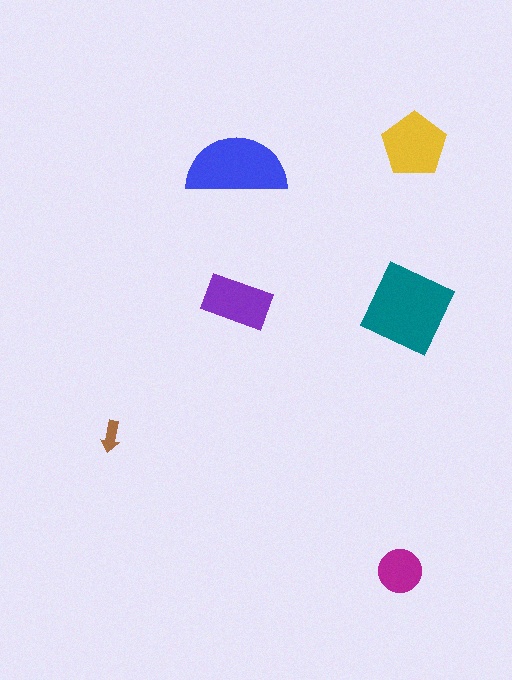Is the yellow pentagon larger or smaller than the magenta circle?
Larger.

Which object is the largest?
The teal diamond.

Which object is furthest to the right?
The yellow pentagon is rightmost.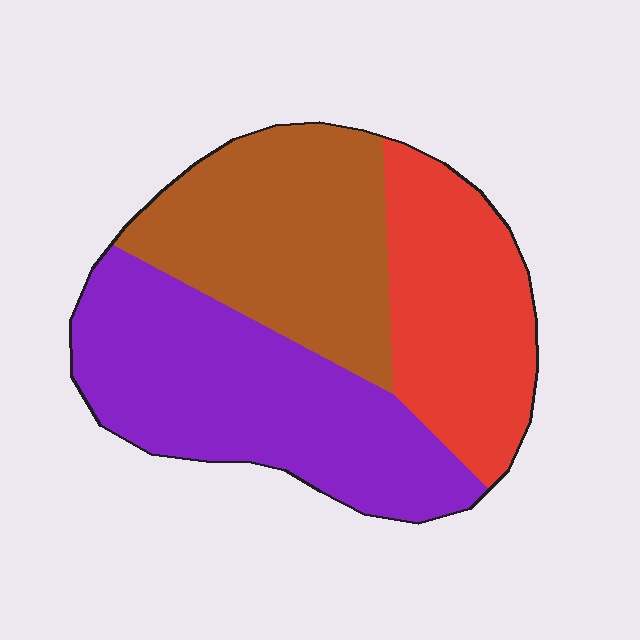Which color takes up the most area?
Purple, at roughly 40%.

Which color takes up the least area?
Red, at roughly 25%.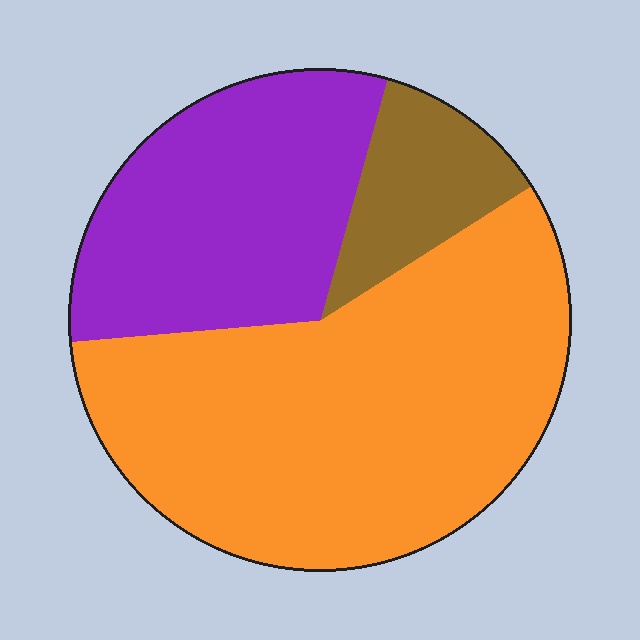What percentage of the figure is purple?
Purple covers around 30% of the figure.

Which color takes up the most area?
Orange, at roughly 60%.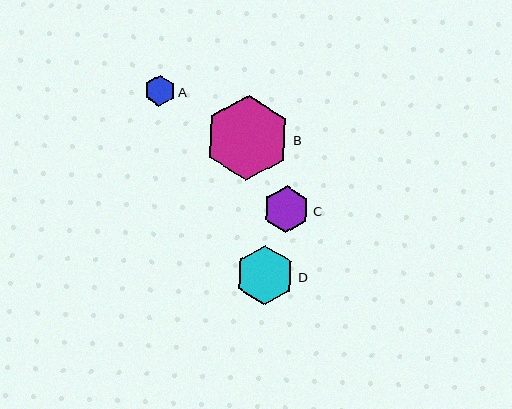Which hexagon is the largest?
Hexagon B is the largest with a size of approximately 84 pixels.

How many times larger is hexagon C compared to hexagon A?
Hexagon C is approximately 1.5 times the size of hexagon A.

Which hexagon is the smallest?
Hexagon A is the smallest with a size of approximately 31 pixels.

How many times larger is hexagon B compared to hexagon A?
Hexagon B is approximately 2.8 times the size of hexagon A.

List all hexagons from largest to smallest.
From largest to smallest: B, D, C, A.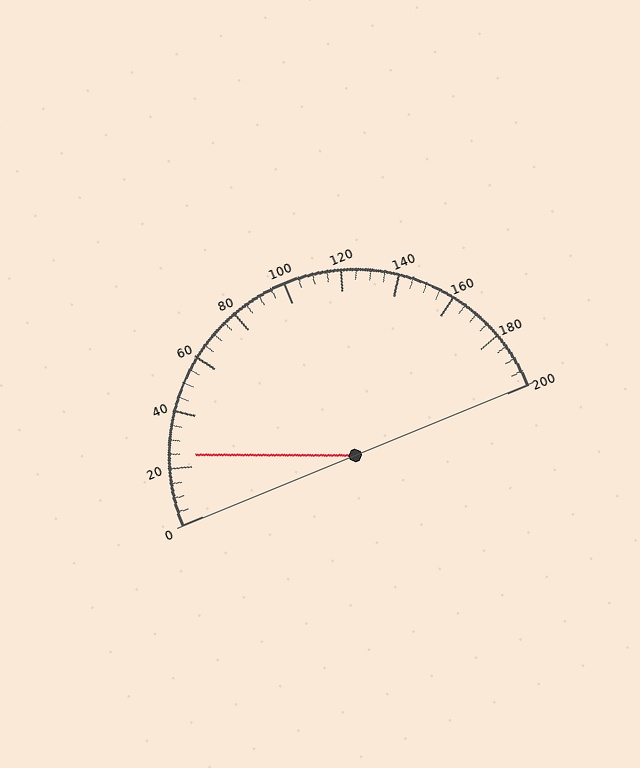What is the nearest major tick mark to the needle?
The nearest major tick mark is 20.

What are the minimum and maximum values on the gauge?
The gauge ranges from 0 to 200.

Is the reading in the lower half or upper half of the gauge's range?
The reading is in the lower half of the range (0 to 200).